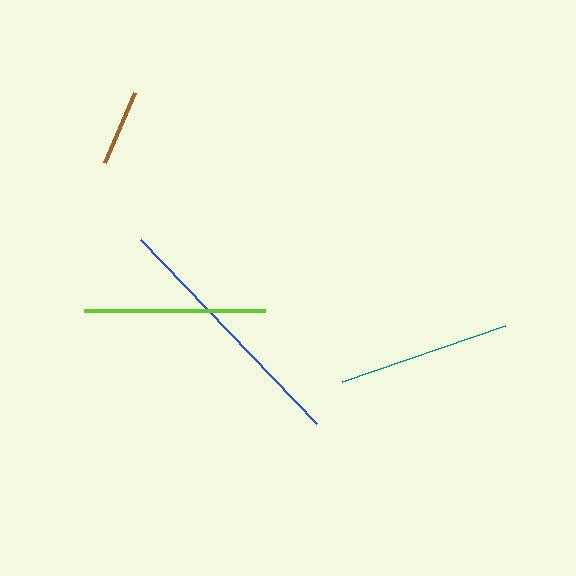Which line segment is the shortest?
The brown line is the shortest at approximately 76 pixels.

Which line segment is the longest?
The blue line is the longest at approximately 255 pixels.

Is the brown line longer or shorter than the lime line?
The lime line is longer than the brown line.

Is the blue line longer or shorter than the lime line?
The blue line is longer than the lime line.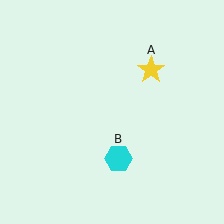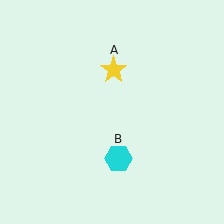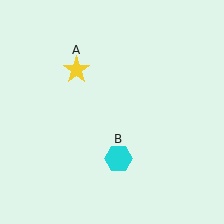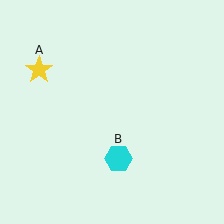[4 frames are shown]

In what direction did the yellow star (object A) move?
The yellow star (object A) moved left.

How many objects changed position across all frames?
1 object changed position: yellow star (object A).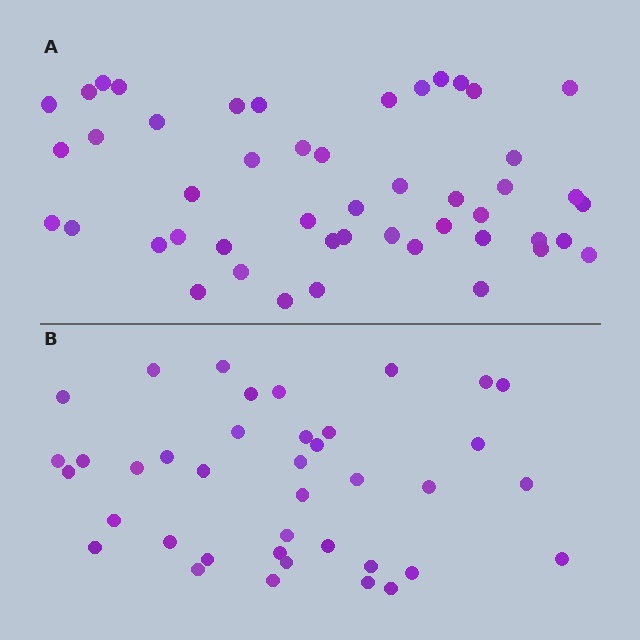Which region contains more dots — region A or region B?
Region A (the top region) has more dots.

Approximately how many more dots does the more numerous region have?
Region A has roughly 8 or so more dots than region B.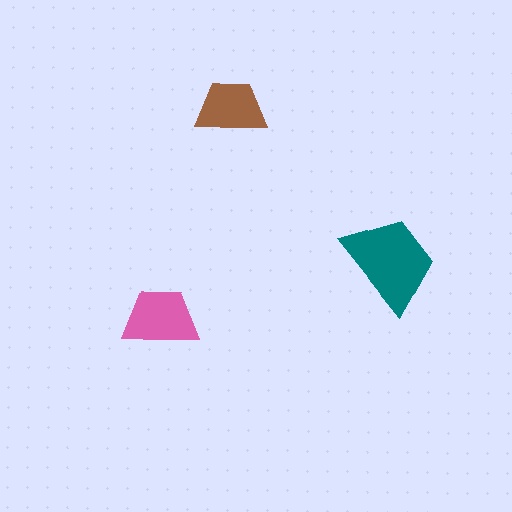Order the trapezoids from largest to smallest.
the teal one, the pink one, the brown one.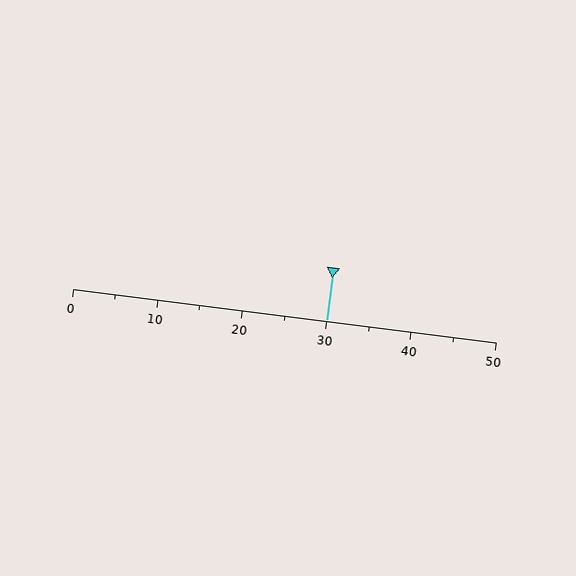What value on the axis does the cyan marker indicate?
The marker indicates approximately 30.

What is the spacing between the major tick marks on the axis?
The major ticks are spaced 10 apart.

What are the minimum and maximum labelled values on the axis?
The axis runs from 0 to 50.